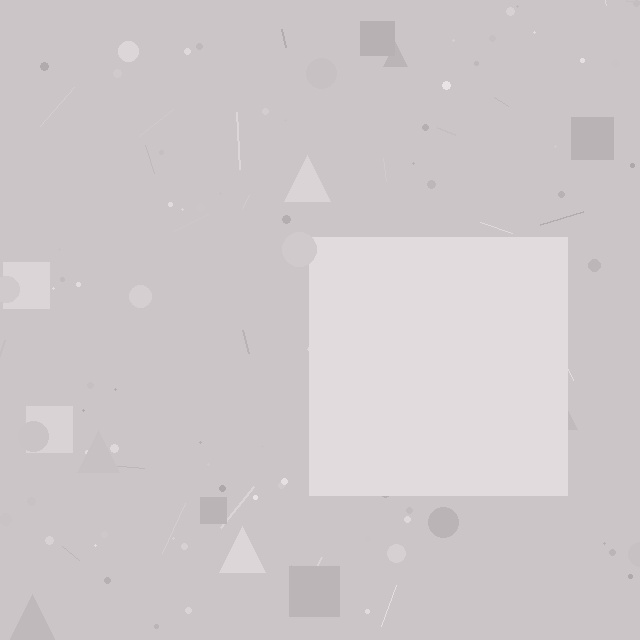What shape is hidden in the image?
A square is hidden in the image.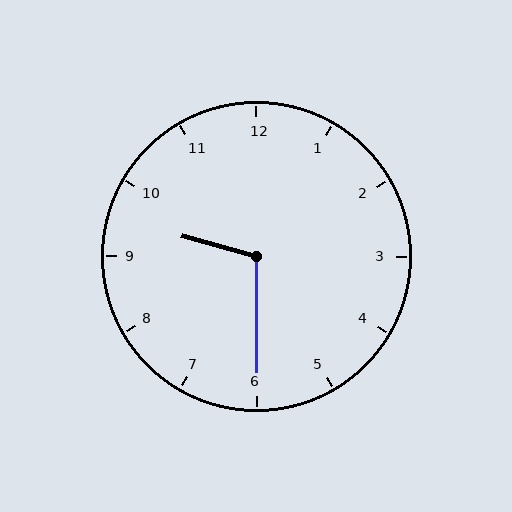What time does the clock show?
9:30.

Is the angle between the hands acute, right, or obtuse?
It is obtuse.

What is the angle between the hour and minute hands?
Approximately 105 degrees.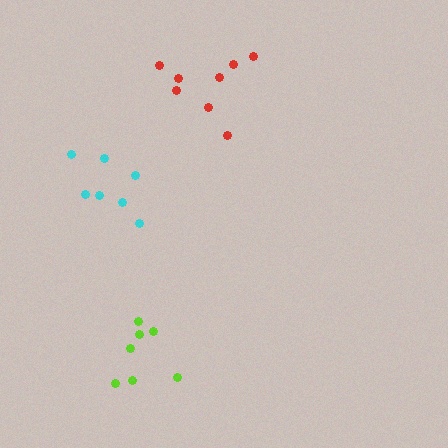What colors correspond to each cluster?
The clusters are colored: lime, cyan, red.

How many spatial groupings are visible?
There are 3 spatial groupings.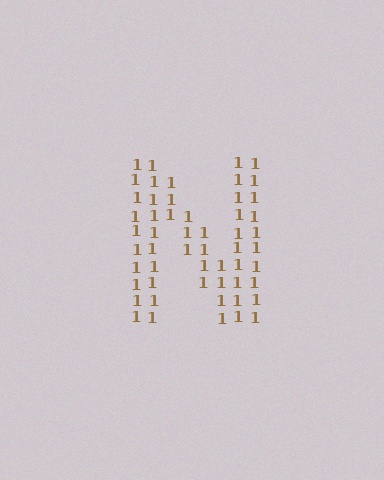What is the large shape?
The large shape is the letter N.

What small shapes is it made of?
It is made of small digit 1's.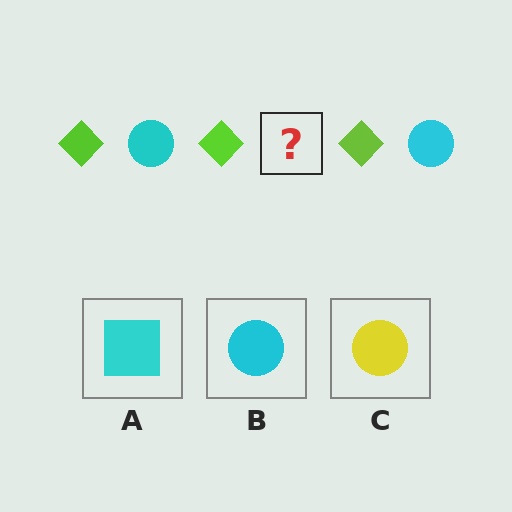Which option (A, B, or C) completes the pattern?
B.